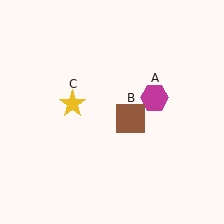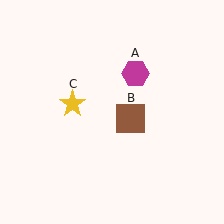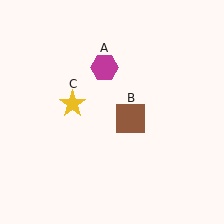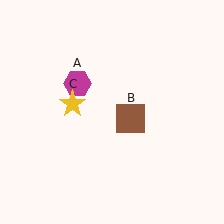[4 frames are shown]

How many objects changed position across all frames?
1 object changed position: magenta hexagon (object A).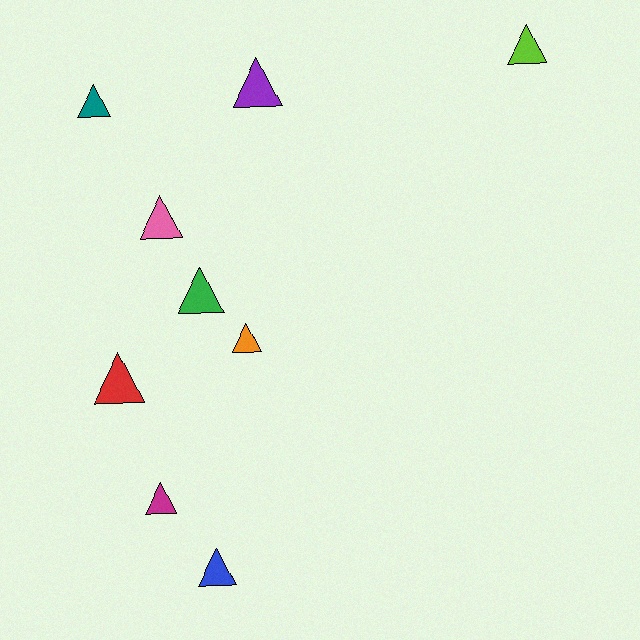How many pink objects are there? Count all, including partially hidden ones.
There is 1 pink object.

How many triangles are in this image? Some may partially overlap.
There are 9 triangles.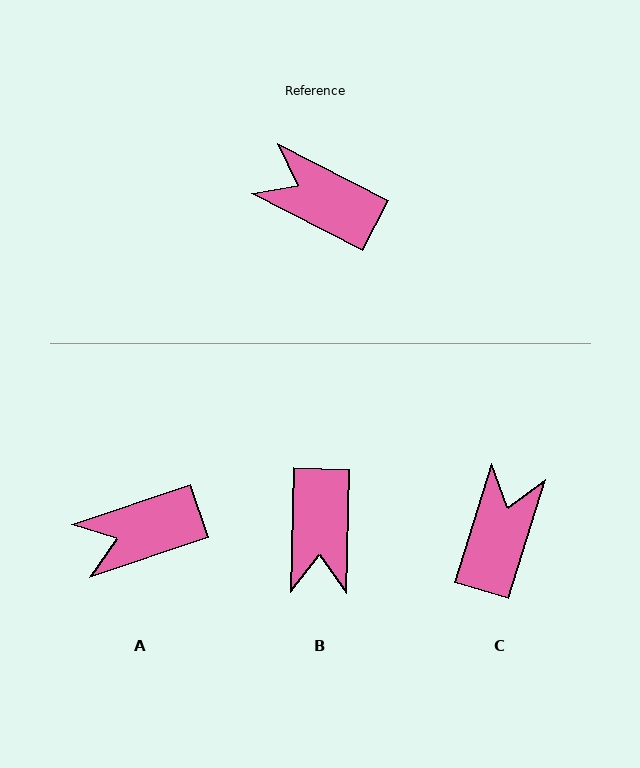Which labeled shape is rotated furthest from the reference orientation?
B, about 116 degrees away.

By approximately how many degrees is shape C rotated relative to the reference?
Approximately 80 degrees clockwise.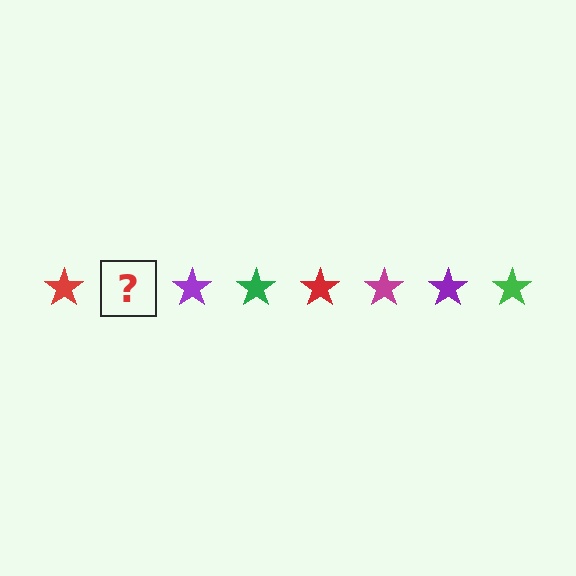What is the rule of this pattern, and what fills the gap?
The rule is that the pattern cycles through red, magenta, purple, green stars. The gap should be filled with a magenta star.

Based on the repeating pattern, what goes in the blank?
The blank should be a magenta star.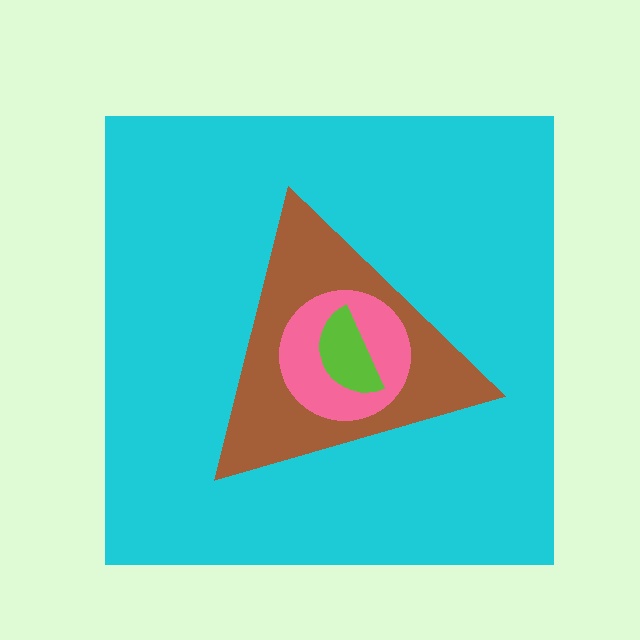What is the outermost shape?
The cyan square.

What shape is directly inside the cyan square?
The brown triangle.